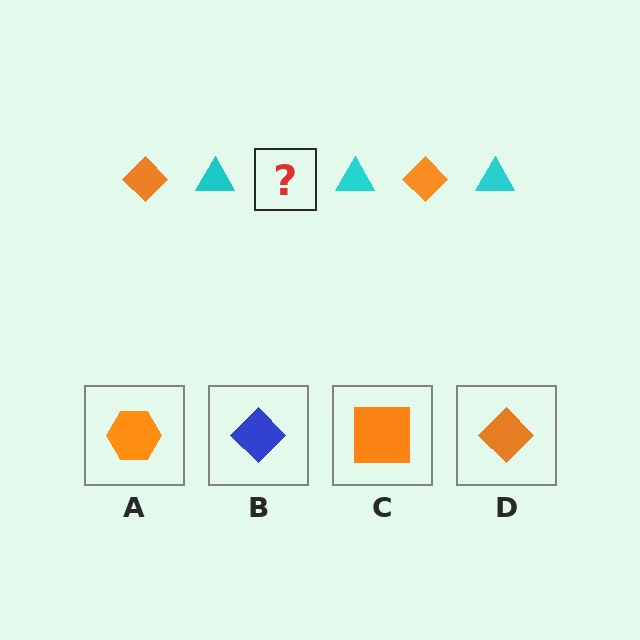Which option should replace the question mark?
Option D.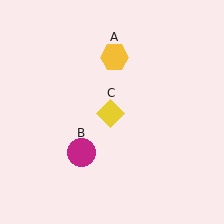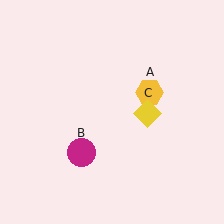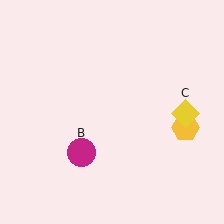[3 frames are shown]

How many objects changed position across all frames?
2 objects changed position: yellow hexagon (object A), yellow diamond (object C).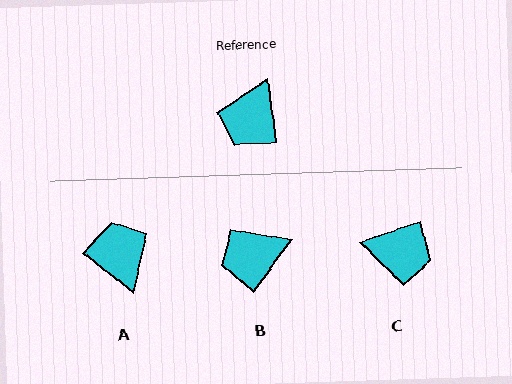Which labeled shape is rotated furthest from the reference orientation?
A, about 137 degrees away.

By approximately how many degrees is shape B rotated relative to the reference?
Approximately 44 degrees clockwise.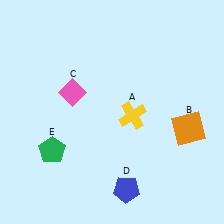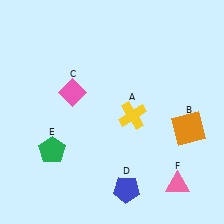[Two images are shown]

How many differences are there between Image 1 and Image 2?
There is 1 difference between the two images.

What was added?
A pink triangle (F) was added in Image 2.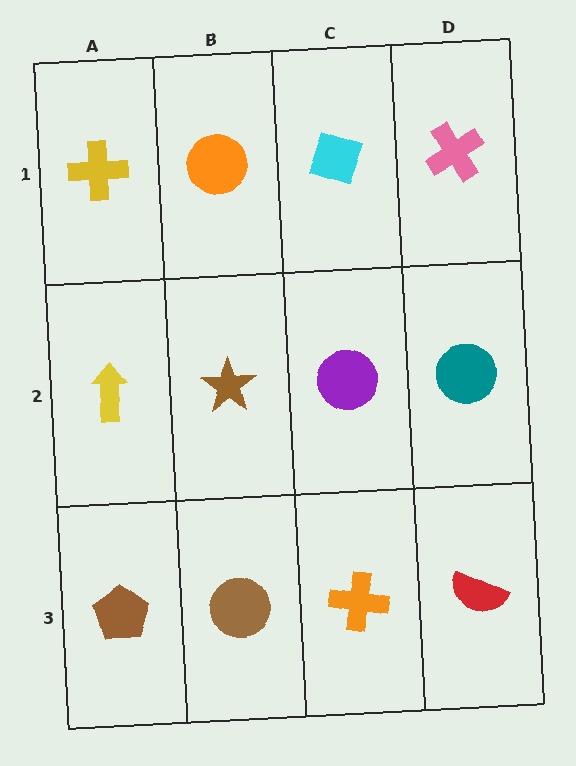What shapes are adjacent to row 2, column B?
An orange circle (row 1, column B), a brown circle (row 3, column B), a yellow arrow (row 2, column A), a purple circle (row 2, column C).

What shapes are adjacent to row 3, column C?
A purple circle (row 2, column C), a brown circle (row 3, column B), a red semicircle (row 3, column D).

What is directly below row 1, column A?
A yellow arrow.